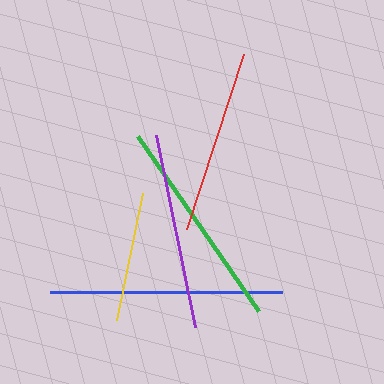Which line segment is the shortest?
The yellow line is the shortest at approximately 130 pixels.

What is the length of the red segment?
The red segment is approximately 184 pixels long.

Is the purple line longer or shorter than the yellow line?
The purple line is longer than the yellow line.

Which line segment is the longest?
The blue line is the longest at approximately 232 pixels.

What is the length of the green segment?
The green segment is approximately 213 pixels long.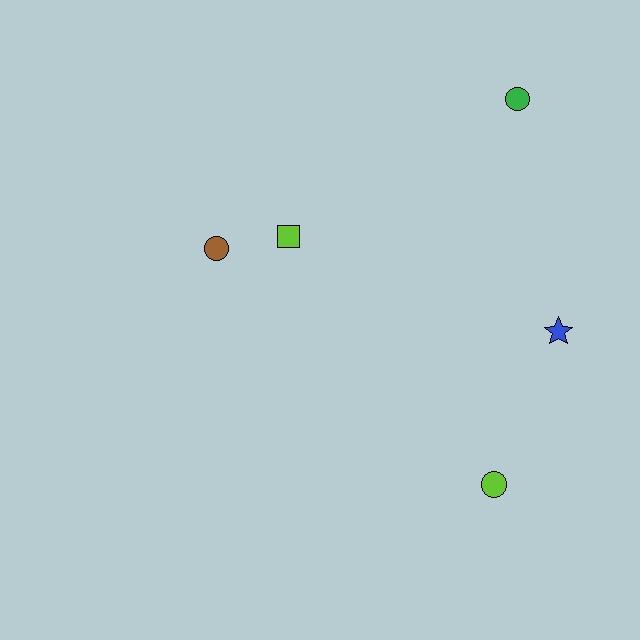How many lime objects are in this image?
There are 2 lime objects.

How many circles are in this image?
There are 3 circles.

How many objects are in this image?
There are 5 objects.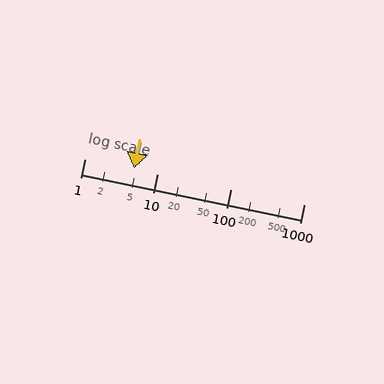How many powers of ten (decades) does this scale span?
The scale spans 3 decades, from 1 to 1000.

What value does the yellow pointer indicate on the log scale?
The pointer indicates approximately 4.7.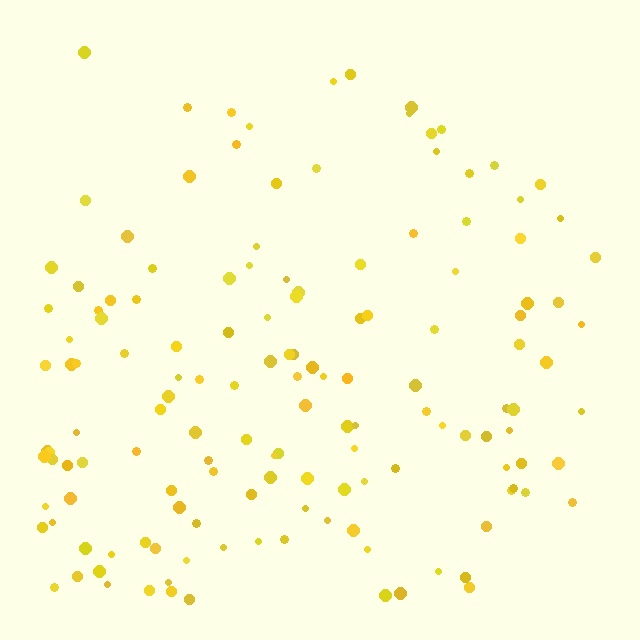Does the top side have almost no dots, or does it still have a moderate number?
Still a moderate number, just noticeably fewer than the bottom.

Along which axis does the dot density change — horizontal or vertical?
Vertical.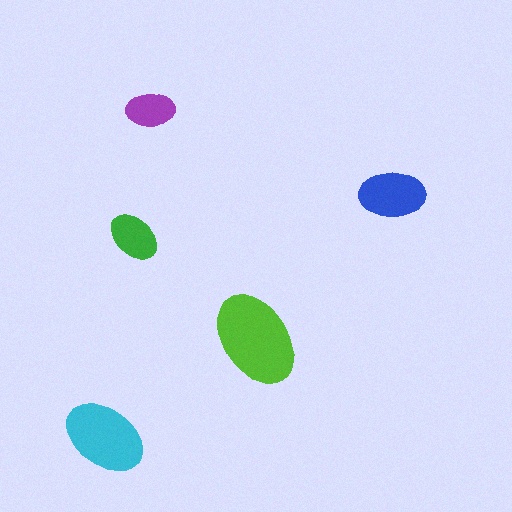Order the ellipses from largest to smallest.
the lime one, the cyan one, the blue one, the green one, the purple one.